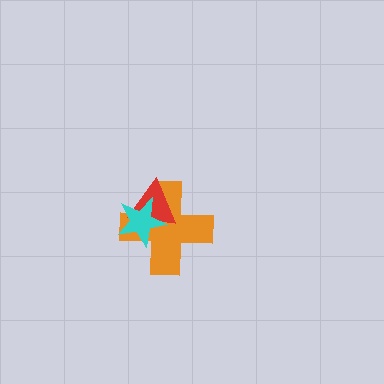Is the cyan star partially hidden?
No, no other shape covers it.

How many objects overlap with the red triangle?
2 objects overlap with the red triangle.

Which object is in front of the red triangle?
The cyan star is in front of the red triangle.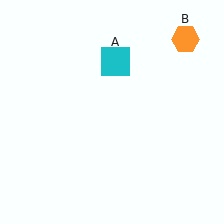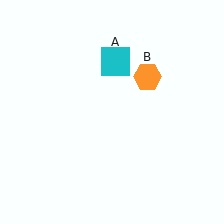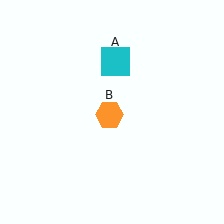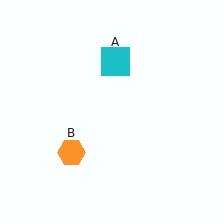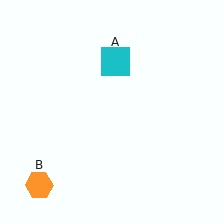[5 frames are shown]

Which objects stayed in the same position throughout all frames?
Cyan square (object A) remained stationary.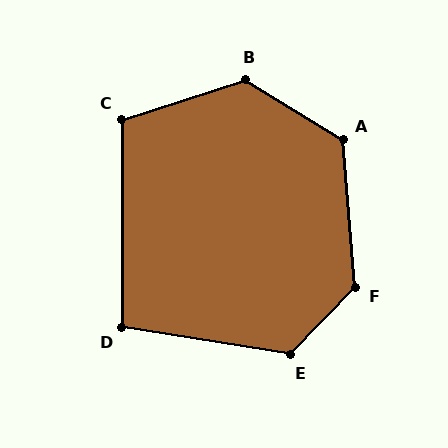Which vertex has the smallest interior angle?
D, at approximately 99 degrees.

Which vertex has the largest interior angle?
F, at approximately 131 degrees.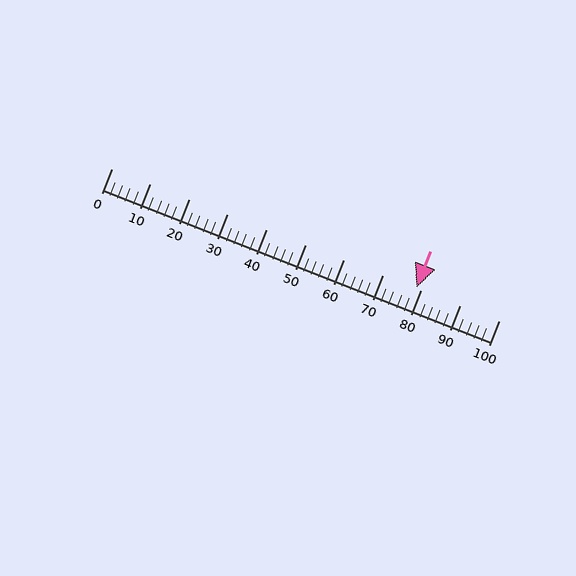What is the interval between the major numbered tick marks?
The major tick marks are spaced 10 units apart.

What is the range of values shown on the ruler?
The ruler shows values from 0 to 100.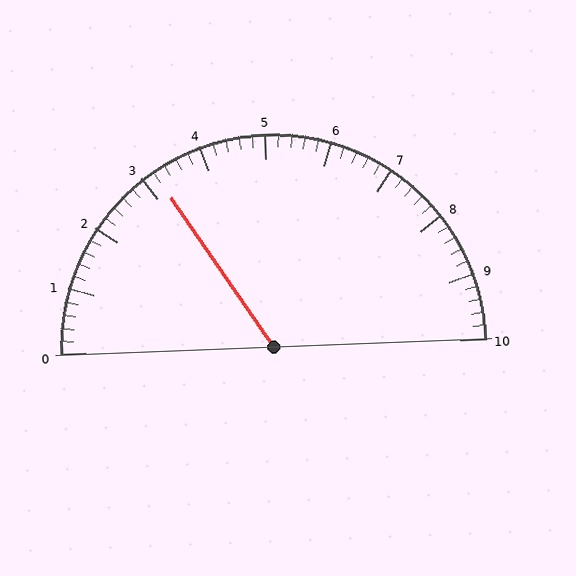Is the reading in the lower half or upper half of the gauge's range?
The reading is in the lower half of the range (0 to 10).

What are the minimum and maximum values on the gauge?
The gauge ranges from 0 to 10.